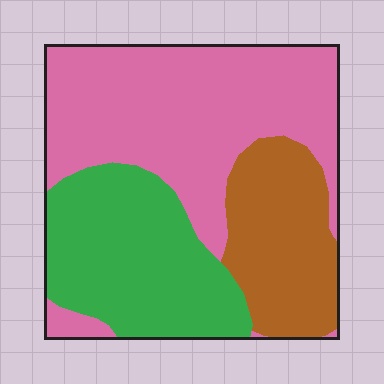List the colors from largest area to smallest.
From largest to smallest: pink, green, brown.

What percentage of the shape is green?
Green takes up about one third (1/3) of the shape.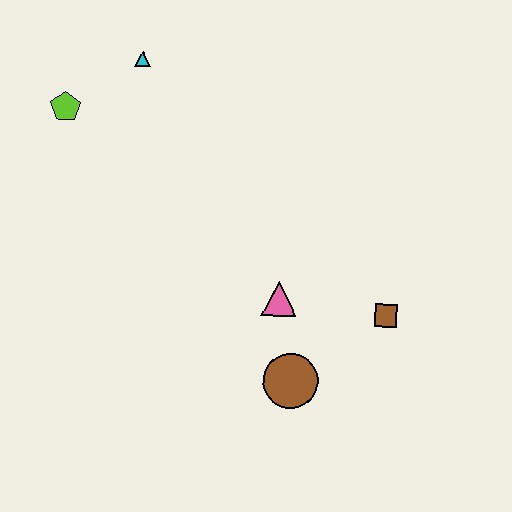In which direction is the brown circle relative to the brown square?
The brown circle is to the left of the brown square.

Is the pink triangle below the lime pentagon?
Yes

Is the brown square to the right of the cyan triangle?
Yes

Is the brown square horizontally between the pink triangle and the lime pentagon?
No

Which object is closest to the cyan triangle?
The lime pentagon is closest to the cyan triangle.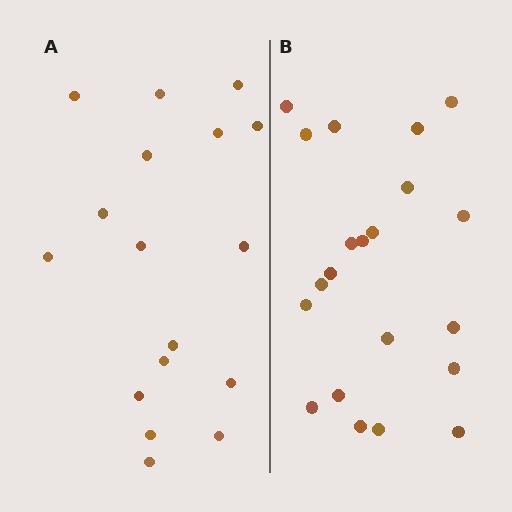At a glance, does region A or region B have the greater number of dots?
Region B (the right region) has more dots.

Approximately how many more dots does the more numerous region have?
Region B has about 4 more dots than region A.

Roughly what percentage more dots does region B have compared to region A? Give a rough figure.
About 25% more.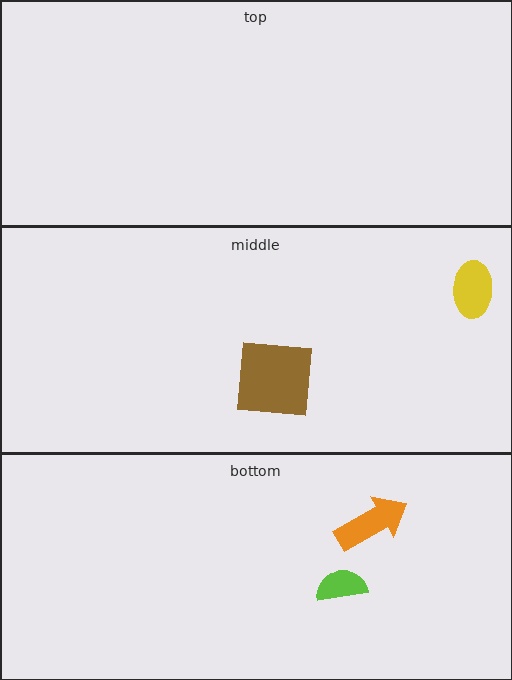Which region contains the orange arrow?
The bottom region.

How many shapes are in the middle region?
2.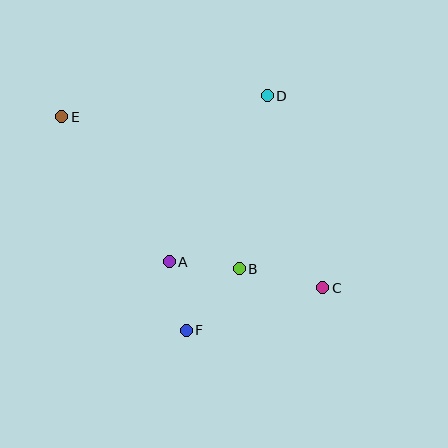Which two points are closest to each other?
Points A and B are closest to each other.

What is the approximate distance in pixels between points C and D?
The distance between C and D is approximately 200 pixels.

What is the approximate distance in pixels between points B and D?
The distance between B and D is approximately 175 pixels.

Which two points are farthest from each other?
Points C and E are farthest from each other.